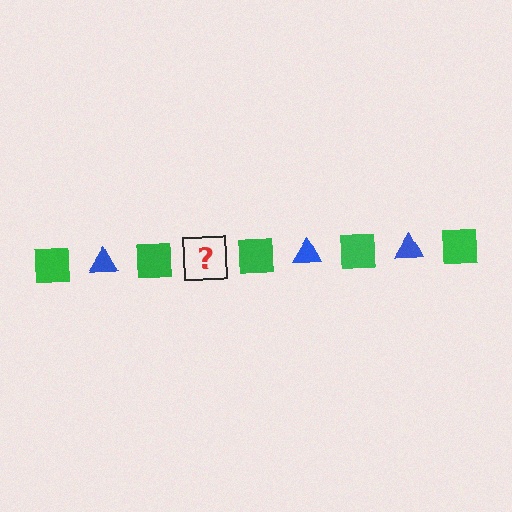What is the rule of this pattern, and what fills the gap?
The rule is that the pattern alternates between green square and blue triangle. The gap should be filled with a blue triangle.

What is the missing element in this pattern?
The missing element is a blue triangle.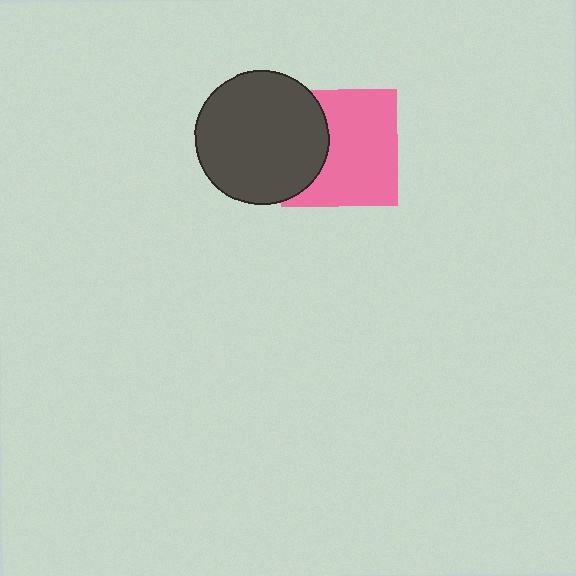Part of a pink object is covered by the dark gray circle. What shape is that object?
It is a square.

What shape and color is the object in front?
The object in front is a dark gray circle.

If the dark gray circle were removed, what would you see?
You would see the complete pink square.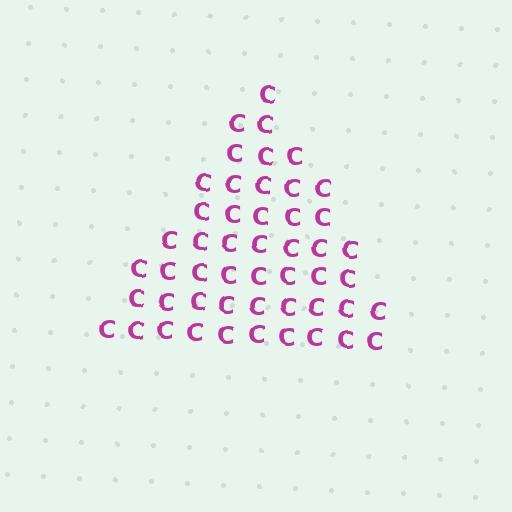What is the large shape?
The large shape is a triangle.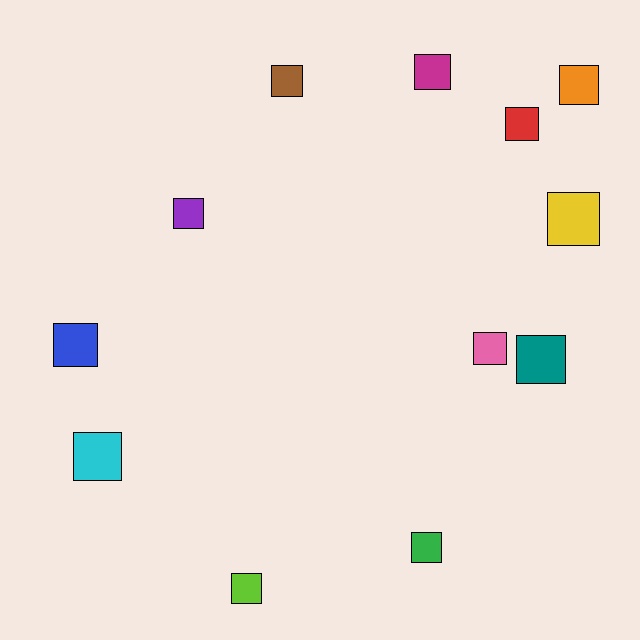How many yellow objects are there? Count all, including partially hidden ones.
There is 1 yellow object.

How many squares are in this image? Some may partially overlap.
There are 12 squares.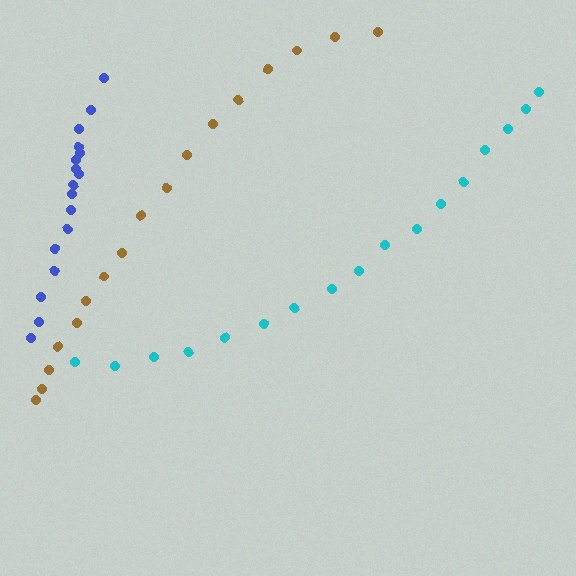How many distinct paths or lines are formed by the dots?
There are 3 distinct paths.